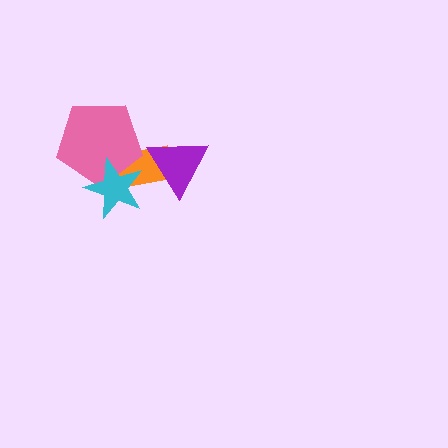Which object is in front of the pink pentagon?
The cyan star is in front of the pink pentagon.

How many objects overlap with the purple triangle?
1 object overlaps with the purple triangle.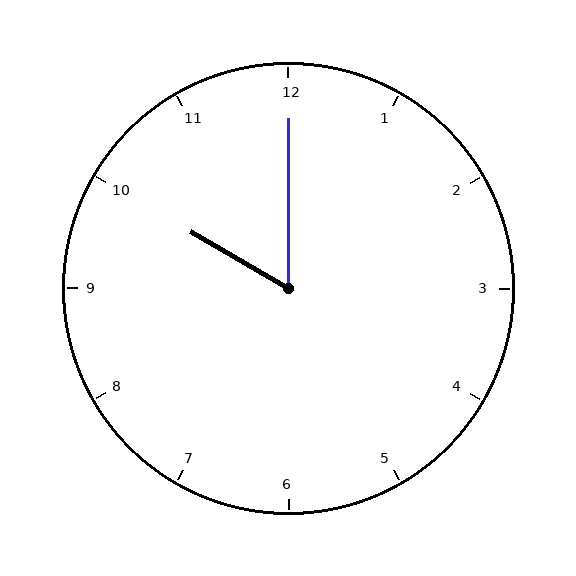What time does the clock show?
10:00.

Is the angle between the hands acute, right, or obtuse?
It is acute.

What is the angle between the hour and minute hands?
Approximately 60 degrees.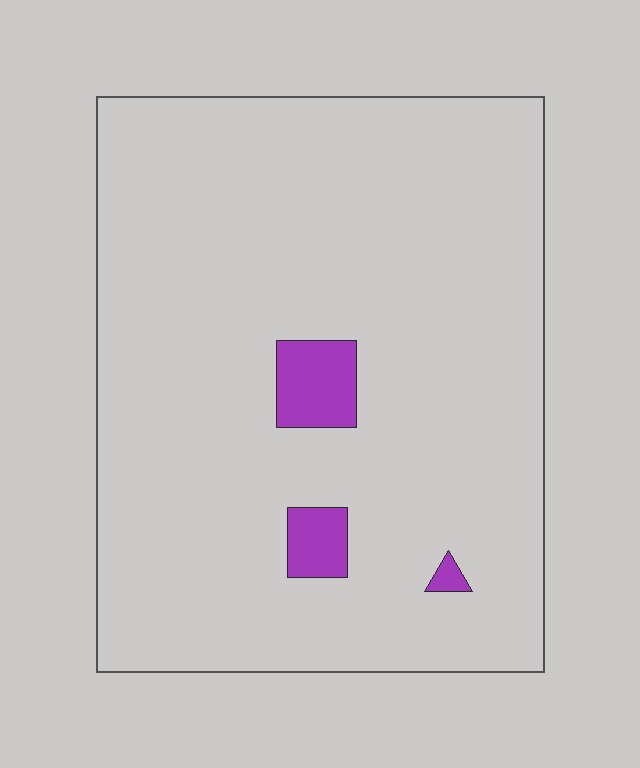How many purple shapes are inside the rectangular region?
3.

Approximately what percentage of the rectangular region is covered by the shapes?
Approximately 5%.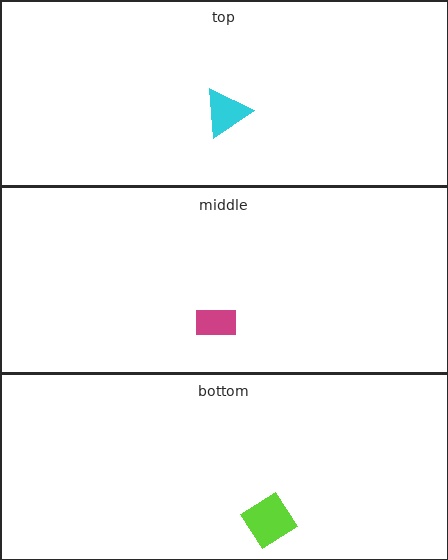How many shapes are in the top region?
1.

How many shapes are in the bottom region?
1.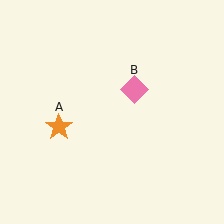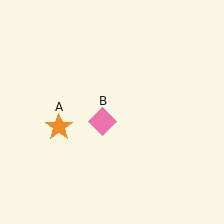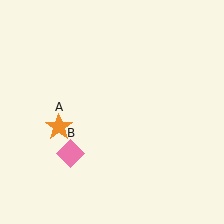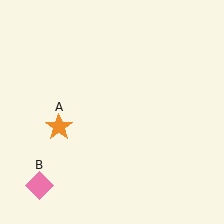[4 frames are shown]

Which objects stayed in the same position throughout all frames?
Orange star (object A) remained stationary.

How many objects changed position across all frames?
1 object changed position: pink diamond (object B).